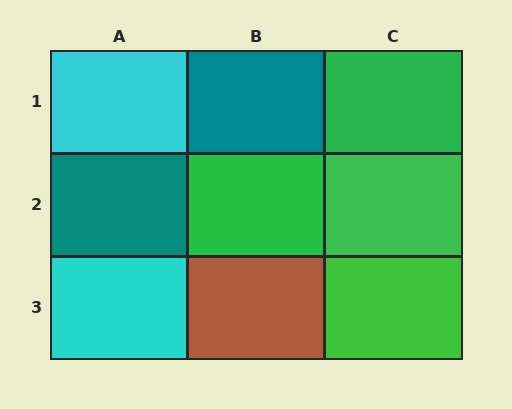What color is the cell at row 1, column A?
Cyan.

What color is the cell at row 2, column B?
Green.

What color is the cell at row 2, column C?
Green.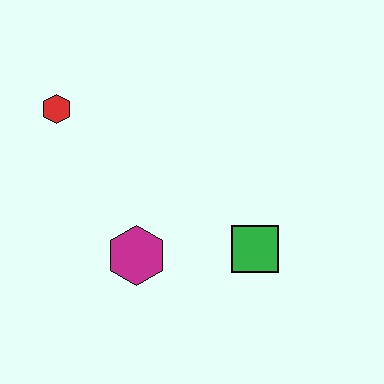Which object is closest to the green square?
The magenta hexagon is closest to the green square.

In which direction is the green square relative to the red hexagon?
The green square is to the right of the red hexagon.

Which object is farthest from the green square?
The red hexagon is farthest from the green square.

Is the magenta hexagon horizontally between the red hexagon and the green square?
Yes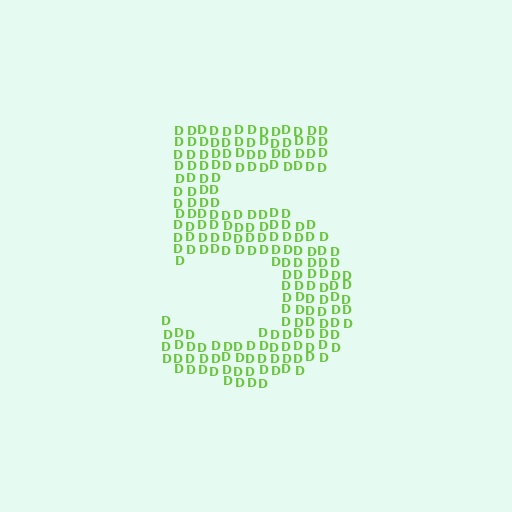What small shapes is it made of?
It is made of small letter D's.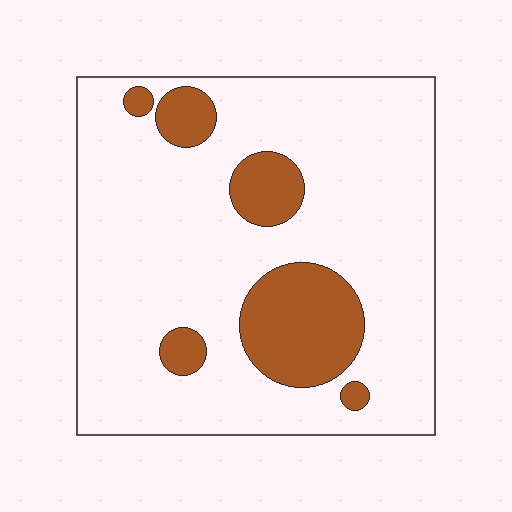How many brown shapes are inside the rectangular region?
6.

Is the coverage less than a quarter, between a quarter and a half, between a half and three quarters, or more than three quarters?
Less than a quarter.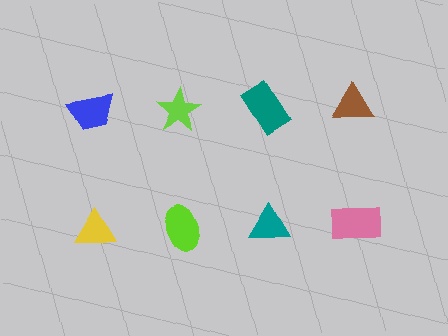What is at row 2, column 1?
A yellow triangle.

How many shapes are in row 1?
4 shapes.